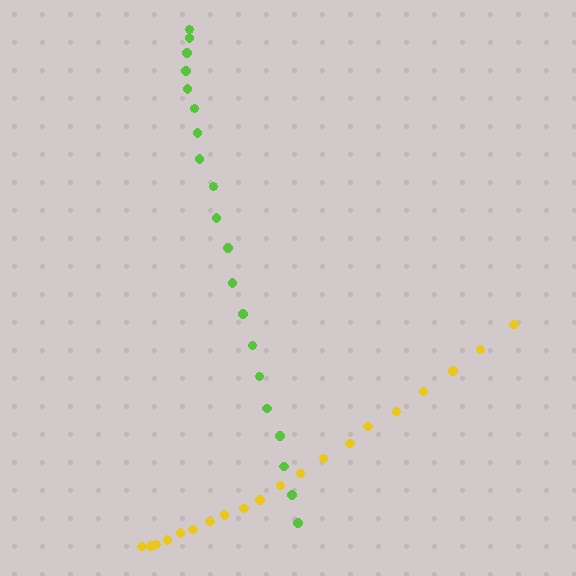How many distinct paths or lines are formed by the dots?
There are 2 distinct paths.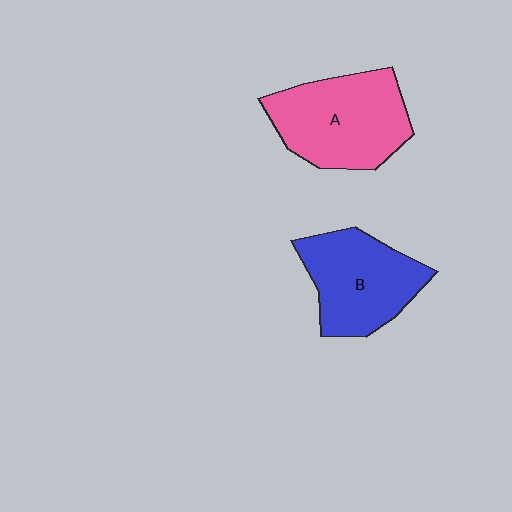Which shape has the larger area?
Shape A (pink).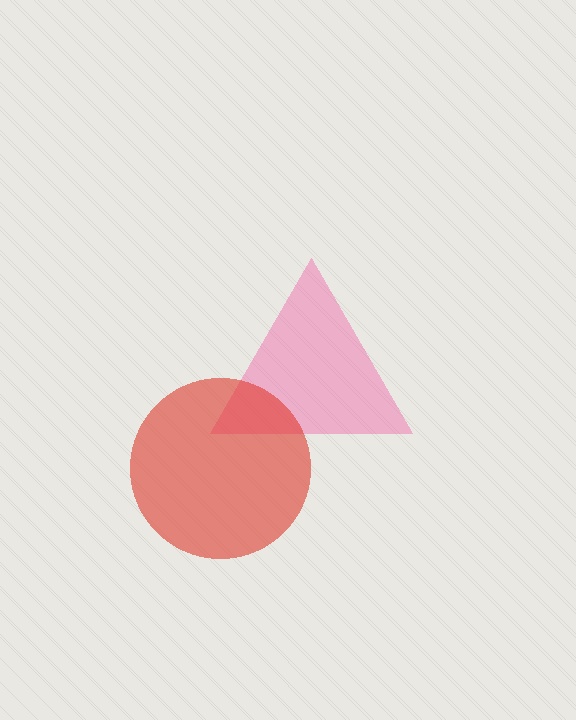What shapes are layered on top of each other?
The layered shapes are: a pink triangle, a red circle.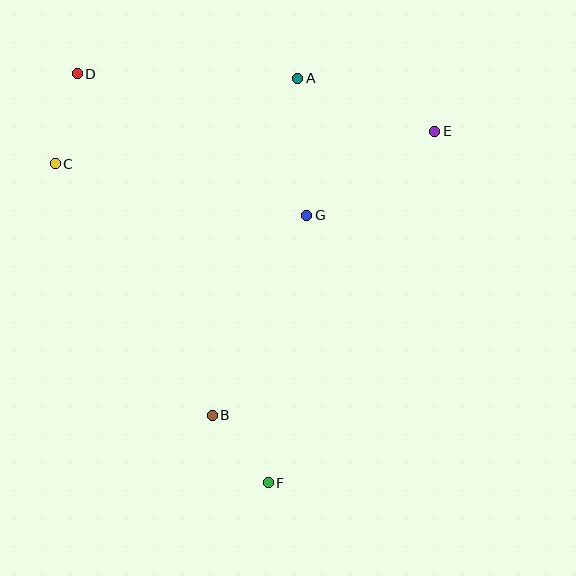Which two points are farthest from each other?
Points D and F are farthest from each other.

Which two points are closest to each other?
Points B and F are closest to each other.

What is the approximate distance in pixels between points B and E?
The distance between B and E is approximately 361 pixels.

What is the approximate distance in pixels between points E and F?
The distance between E and F is approximately 389 pixels.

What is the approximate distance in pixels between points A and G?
The distance between A and G is approximately 137 pixels.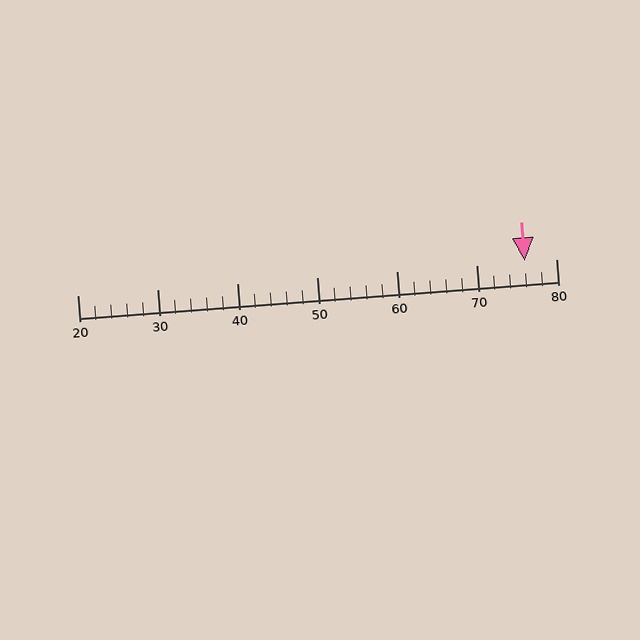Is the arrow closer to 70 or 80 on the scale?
The arrow is closer to 80.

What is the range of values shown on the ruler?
The ruler shows values from 20 to 80.